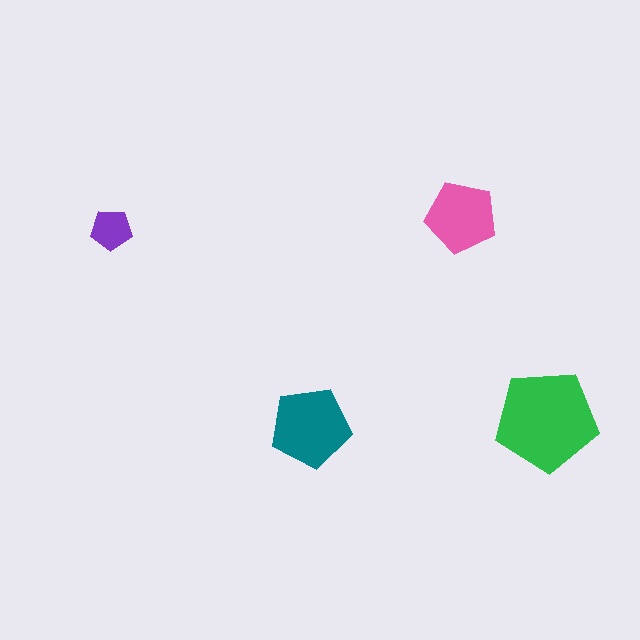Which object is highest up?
The pink pentagon is topmost.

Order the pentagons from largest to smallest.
the green one, the teal one, the pink one, the purple one.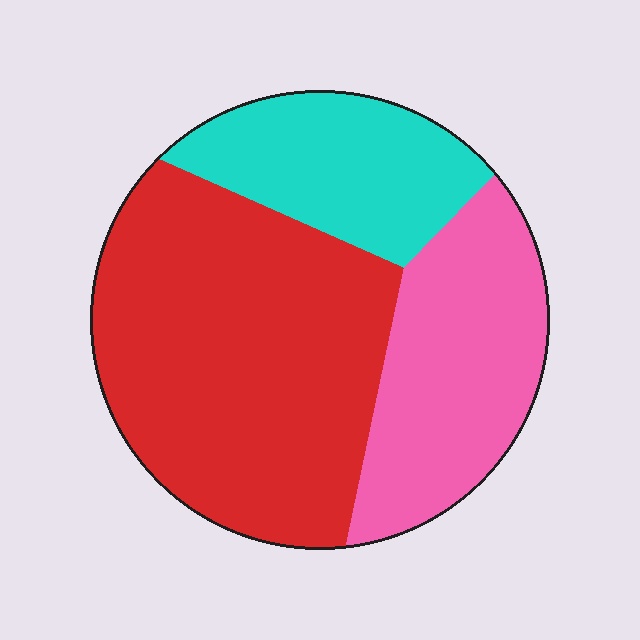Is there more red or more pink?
Red.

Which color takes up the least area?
Cyan, at roughly 20%.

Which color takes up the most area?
Red, at roughly 50%.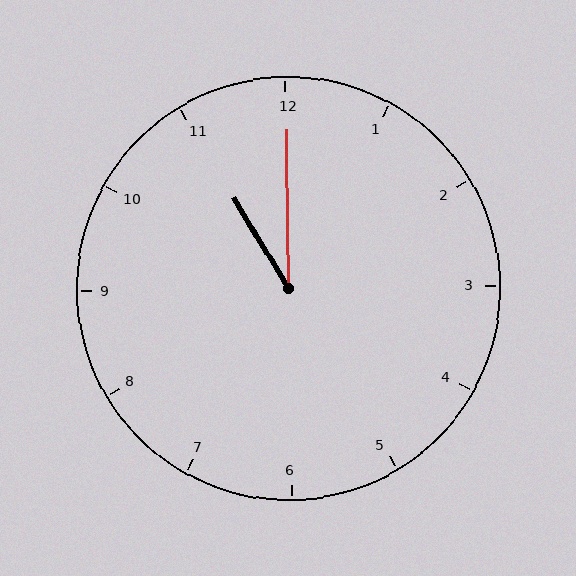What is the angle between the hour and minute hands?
Approximately 30 degrees.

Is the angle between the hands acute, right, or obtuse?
It is acute.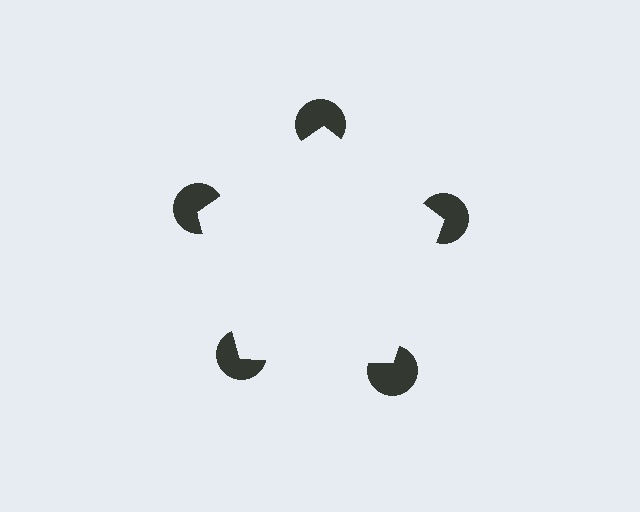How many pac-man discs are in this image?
There are 5 — one at each vertex of the illusory pentagon.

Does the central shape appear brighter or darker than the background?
It typically appears slightly brighter than the background, even though no actual brightness change is drawn.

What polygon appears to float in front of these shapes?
An illusory pentagon — its edges are inferred from the aligned wedge cuts in the pac-man discs, not physically drawn.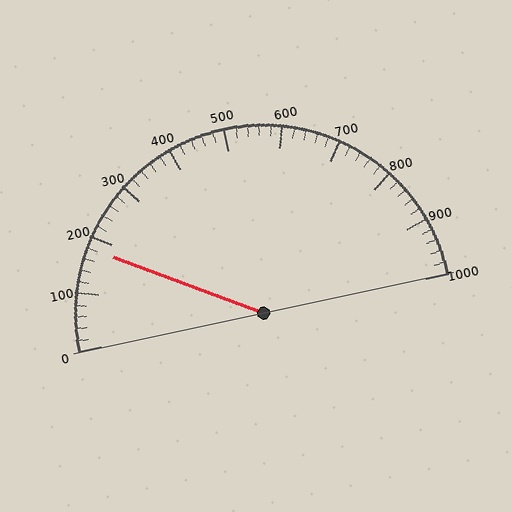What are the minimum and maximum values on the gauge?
The gauge ranges from 0 to 1000.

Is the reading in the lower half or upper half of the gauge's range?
The reading is in the lower half of the range (0 to 1000).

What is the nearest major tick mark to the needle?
The nearest major tick mark is 200.